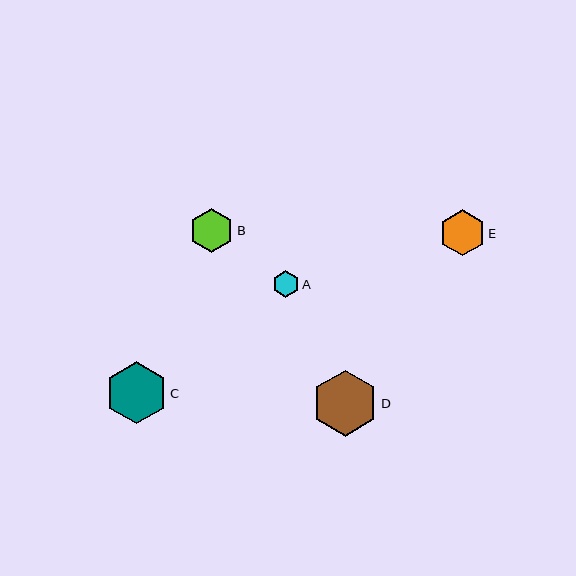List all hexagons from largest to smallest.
From largest to smallest: D, C, E, B, A.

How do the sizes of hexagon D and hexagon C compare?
Hexagon D and hexagon C are approximately the same size.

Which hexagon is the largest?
Hexagon D is the largest with a size of approximately 66 pixels.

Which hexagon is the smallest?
Hexagon A is the smallest with a size of approximately 27 pixels.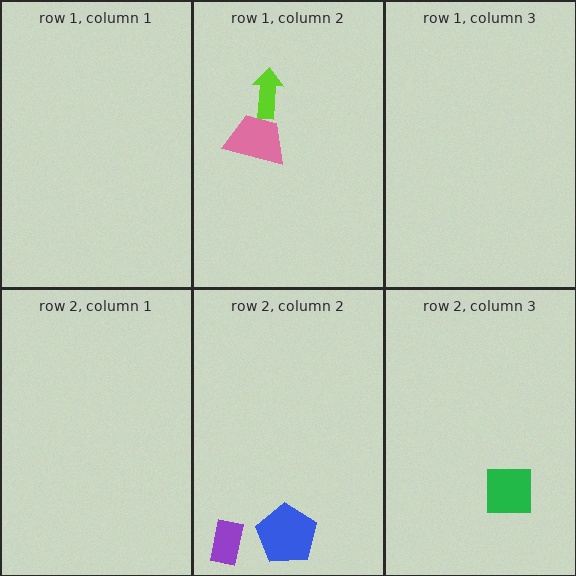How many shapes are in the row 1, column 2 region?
2.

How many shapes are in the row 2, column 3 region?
1.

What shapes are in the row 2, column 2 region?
The purple rectangle, the blue pentagon.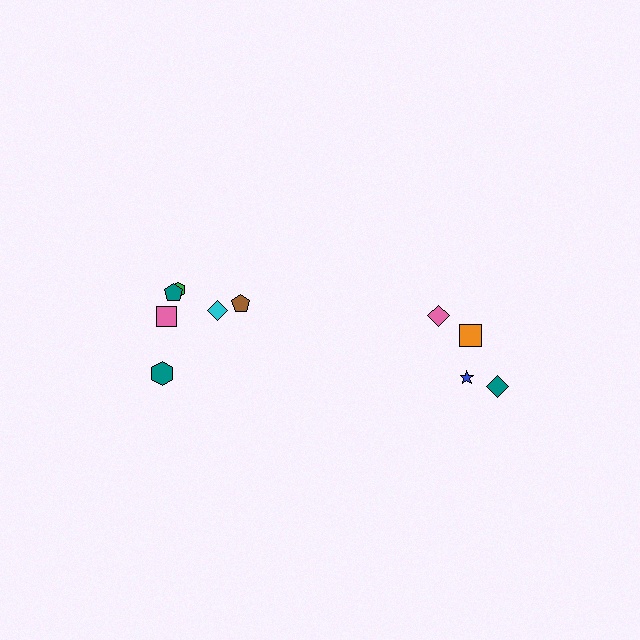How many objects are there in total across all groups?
There are 10 objects.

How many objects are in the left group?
There are 6 objects.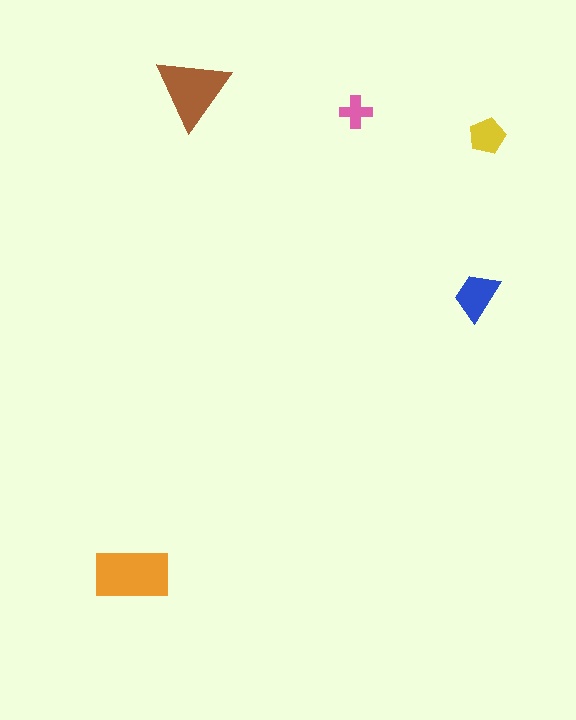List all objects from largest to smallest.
The orange rectangle, the brown triangle, the blue trapezoid, the yellow pentagon, the pink cross.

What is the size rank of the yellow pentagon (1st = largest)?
4th.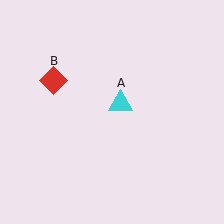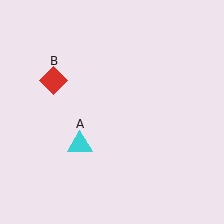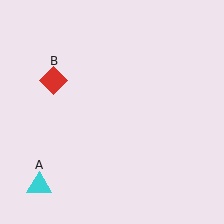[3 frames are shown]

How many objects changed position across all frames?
1 object changed position: cyan triangle (object A).